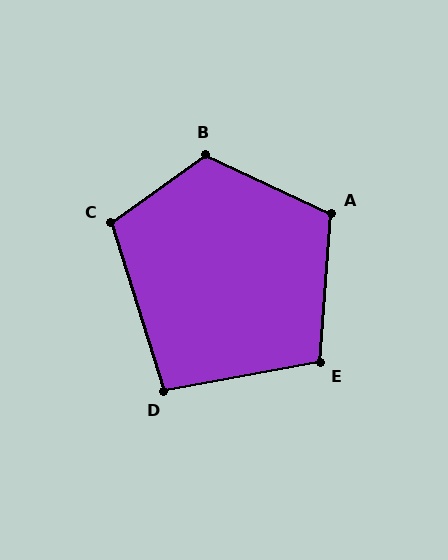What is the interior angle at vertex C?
Approximately 108 degrees (obtuse).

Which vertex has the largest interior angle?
B, at approximately 119 degrees.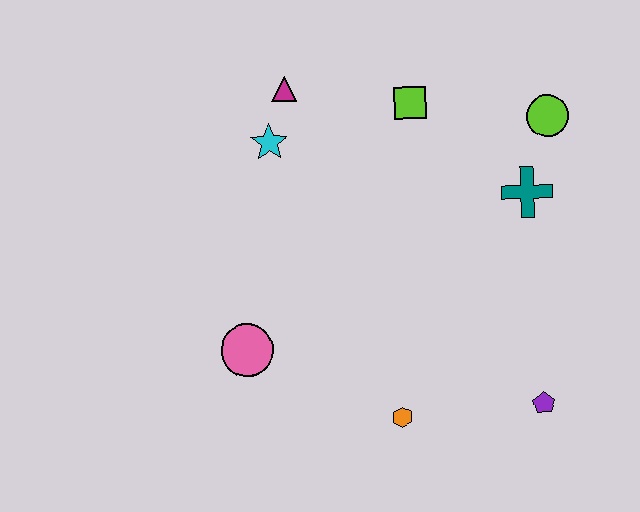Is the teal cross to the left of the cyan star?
No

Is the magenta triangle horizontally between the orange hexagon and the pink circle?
Yes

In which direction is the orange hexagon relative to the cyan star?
The orange hexagon is below the cyan star.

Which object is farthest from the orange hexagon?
The magenta triangle is farthest from the orange hexagon.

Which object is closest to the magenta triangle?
The cyan star is closest to the magenta triangle.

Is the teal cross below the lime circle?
Yes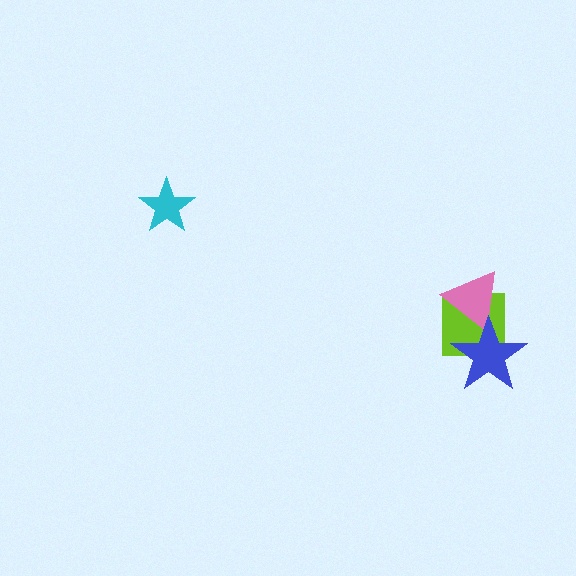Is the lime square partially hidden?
Yes, it is partially covered by another shape.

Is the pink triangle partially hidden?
Yes, it is partially covered by another shape.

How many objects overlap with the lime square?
2 objects overlap with the lime square.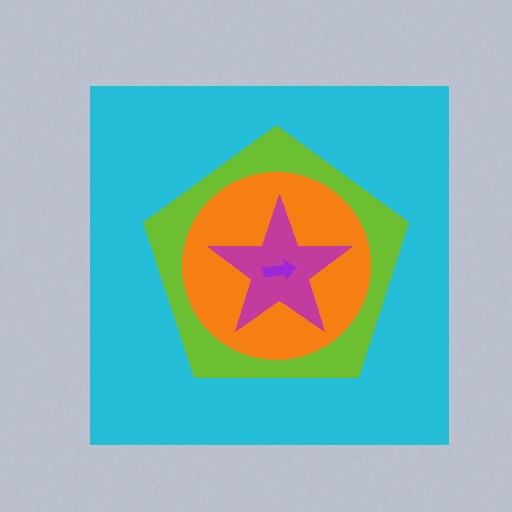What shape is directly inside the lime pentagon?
The orange circle.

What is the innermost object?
The purple arrow.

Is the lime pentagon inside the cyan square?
Yes.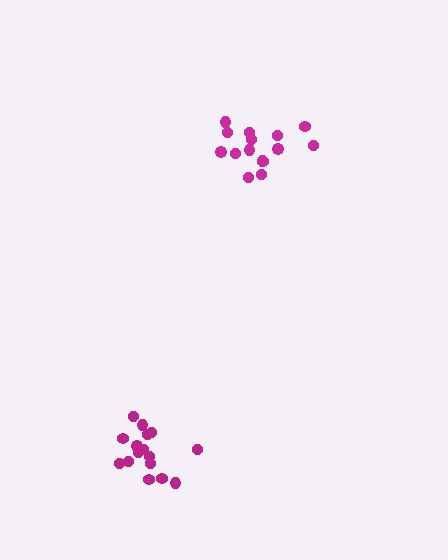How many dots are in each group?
Group 1: 15 dots, Group 2: 16 dots (31 total).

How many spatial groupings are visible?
There are 2 spatial groupings.